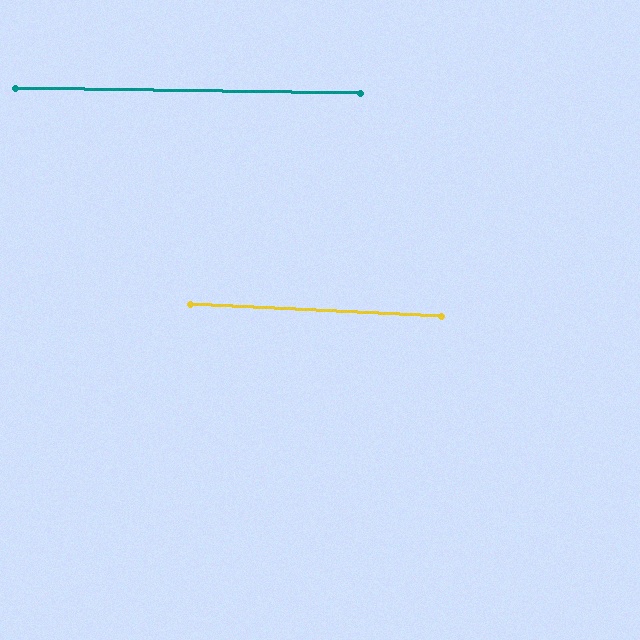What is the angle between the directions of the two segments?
Approximately 2 degrees.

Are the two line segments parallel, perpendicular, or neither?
Parallel — their directions differ by only 1.9°.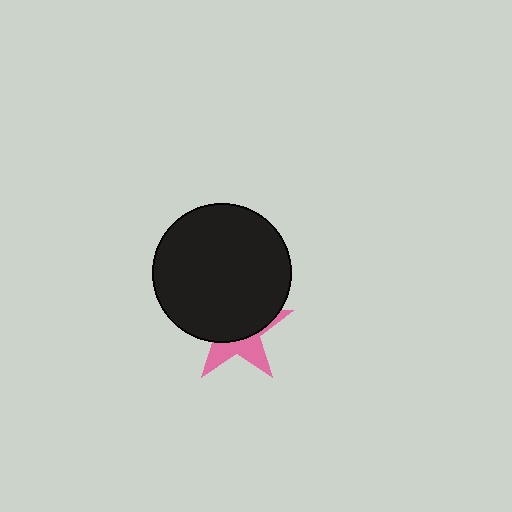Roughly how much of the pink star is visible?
A small part of it is visible (roughly 37%).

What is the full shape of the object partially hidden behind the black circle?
The partially hidden object is a pink star.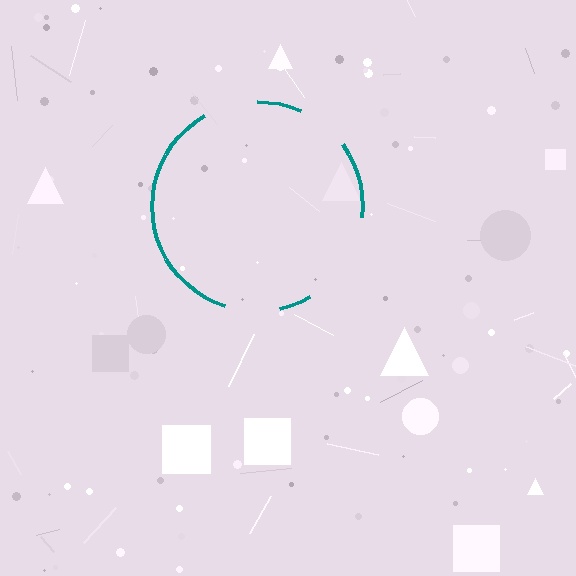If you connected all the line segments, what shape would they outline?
They would outline a circle.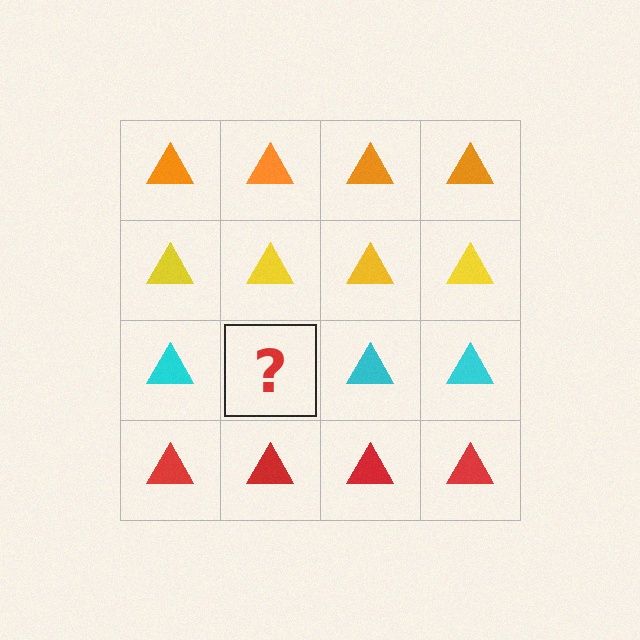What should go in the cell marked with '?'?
The missing cell should contain a cyan triangle.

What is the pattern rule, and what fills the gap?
The rule is that each row has a consistent color. The gap should be filled with a cyan triangle.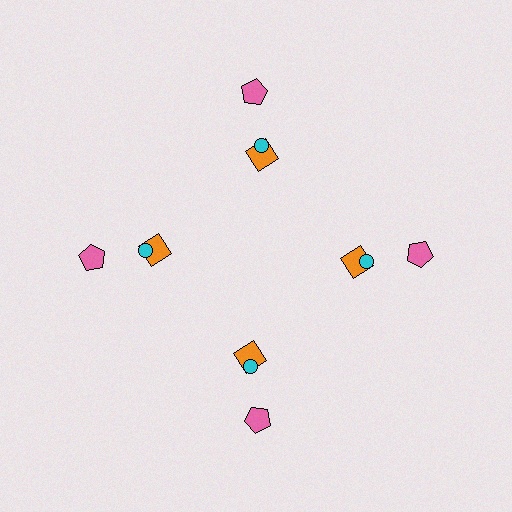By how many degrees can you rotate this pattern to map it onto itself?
The pattern maps onto itself every 90 degrees of rotation.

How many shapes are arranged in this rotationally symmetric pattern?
There are 12 shapes, arranged in 4 groups of 3.